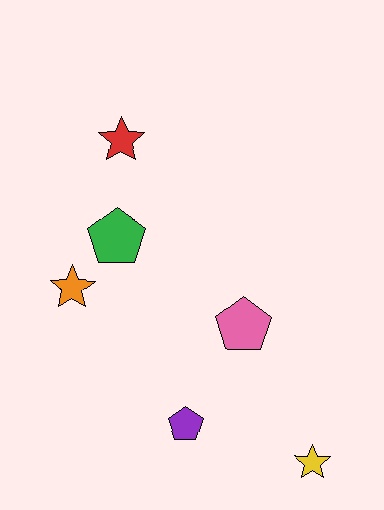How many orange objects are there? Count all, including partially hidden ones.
There is 1 orange object.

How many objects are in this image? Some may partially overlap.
There are 6 objects.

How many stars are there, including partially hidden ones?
There are 3 stars.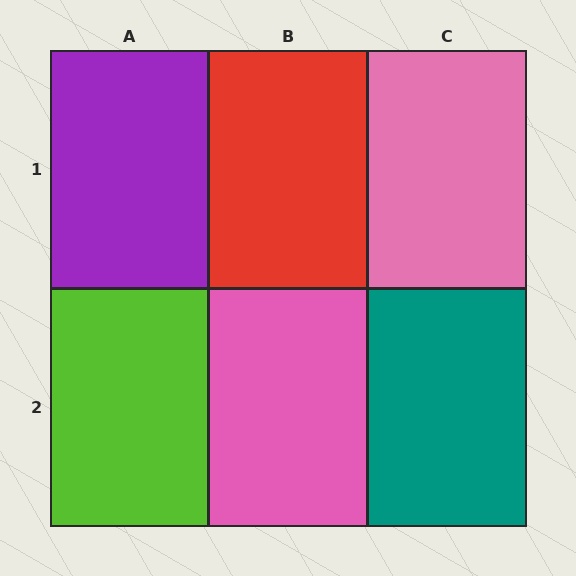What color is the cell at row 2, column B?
Pink.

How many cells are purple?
1 cell is purple.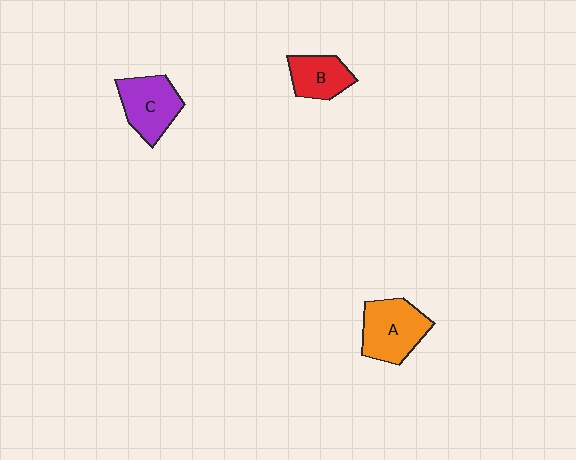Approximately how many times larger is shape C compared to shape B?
Approximately 1.3 times.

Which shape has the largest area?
Shape A (orange).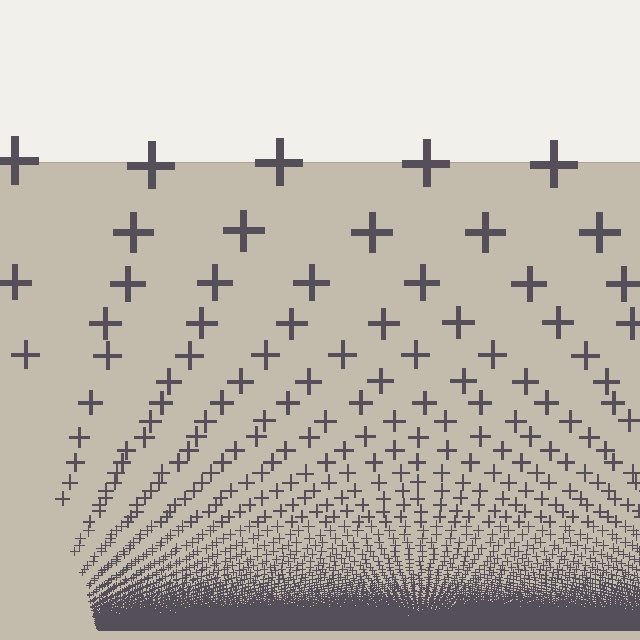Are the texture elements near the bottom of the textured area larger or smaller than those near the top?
Smaller. The gradient is inverted — elements near the bottom are smaller and denser.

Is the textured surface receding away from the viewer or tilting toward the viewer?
The surface appears to tilt toward the viewer. Texture elements get larger and sparser toward the top.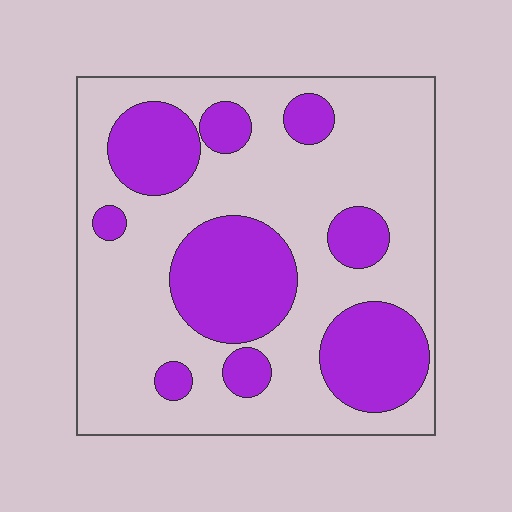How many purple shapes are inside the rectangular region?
9.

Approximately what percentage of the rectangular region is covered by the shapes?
Approximately 30%.